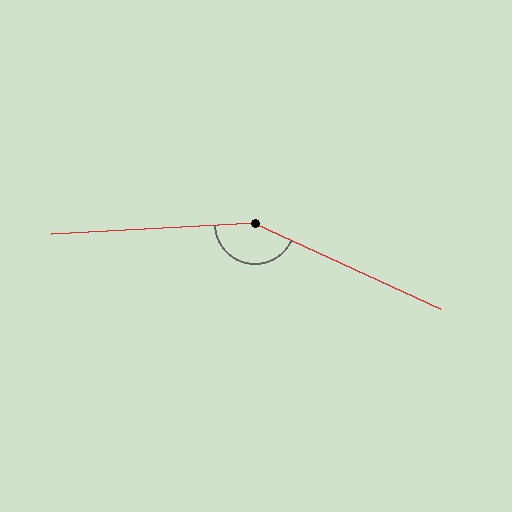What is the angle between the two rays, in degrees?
Approximately 152 degrees.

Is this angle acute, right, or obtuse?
It is obtuse.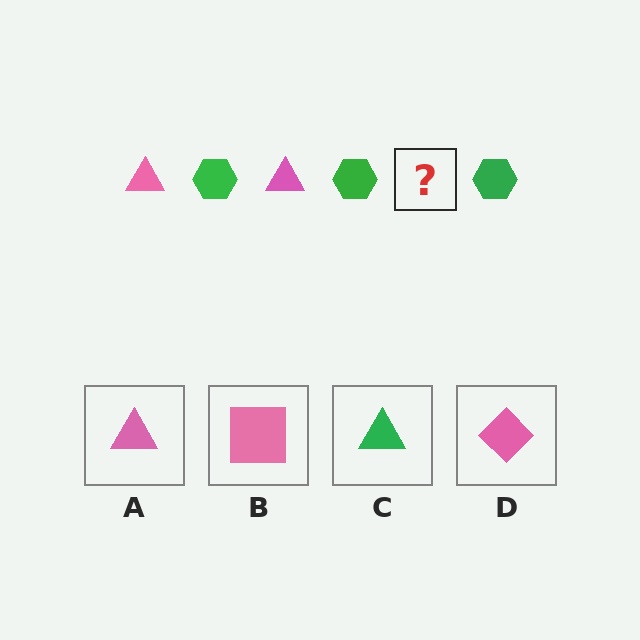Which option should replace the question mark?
Option A.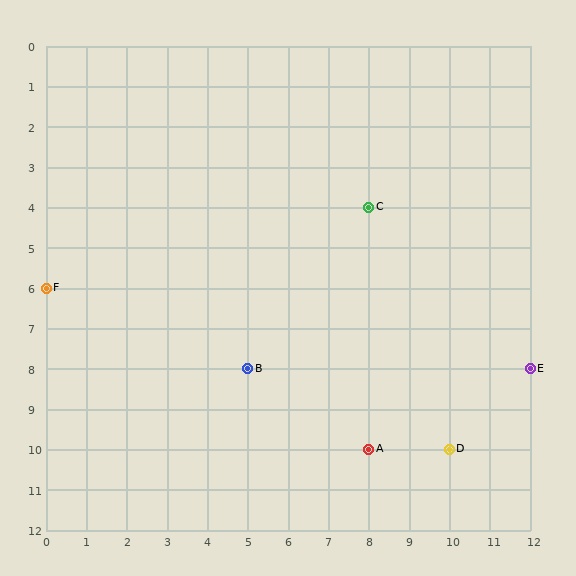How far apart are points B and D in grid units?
Points B and D are 5 columns and 2 rows apart (about 5.4 grid units diagonally).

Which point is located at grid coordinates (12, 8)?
Point E is at (12, 8).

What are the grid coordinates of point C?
Point C is at grid coordinates (8, 4).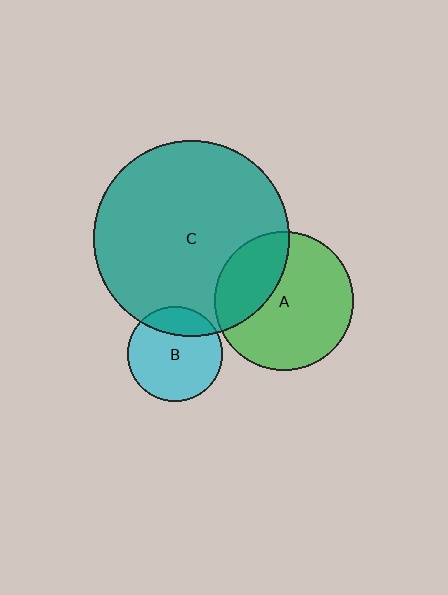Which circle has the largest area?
Circle C (teal).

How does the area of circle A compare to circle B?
Approximately 2.2 times.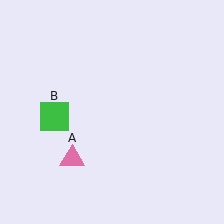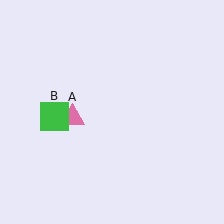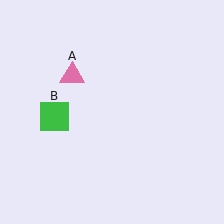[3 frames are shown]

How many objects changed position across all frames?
1 object changed position: pink triangle (object A).